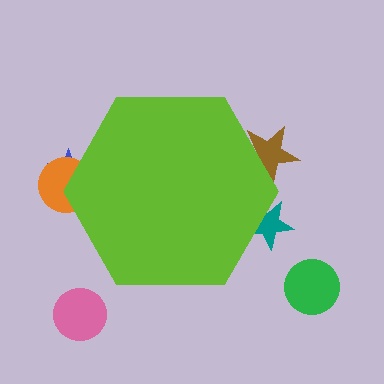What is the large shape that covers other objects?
A lime hexagon.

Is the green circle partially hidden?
No, the green circle is fully visible.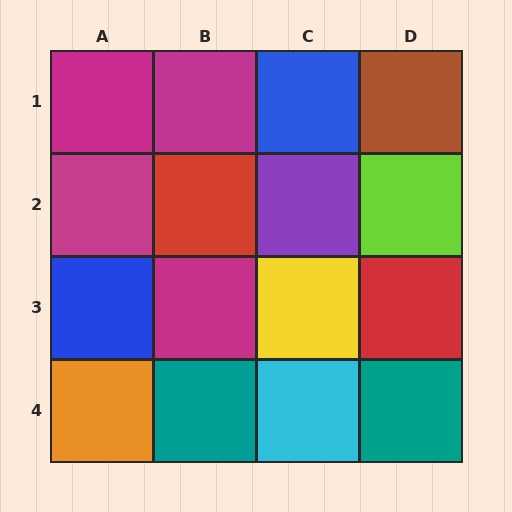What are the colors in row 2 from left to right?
Magenta, red, purple, lime.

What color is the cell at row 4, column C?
Cyan.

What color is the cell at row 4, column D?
Teal.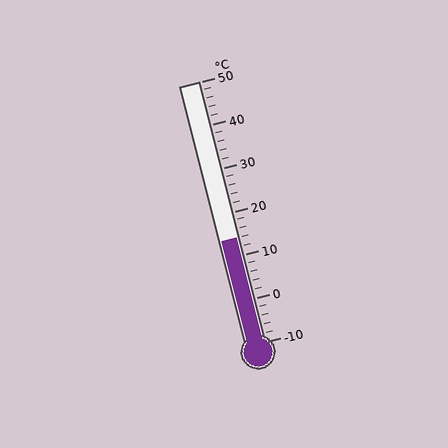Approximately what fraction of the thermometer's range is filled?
The thermometer is filled to approximately 40% of its range.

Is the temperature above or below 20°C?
The temperature is below 20°C.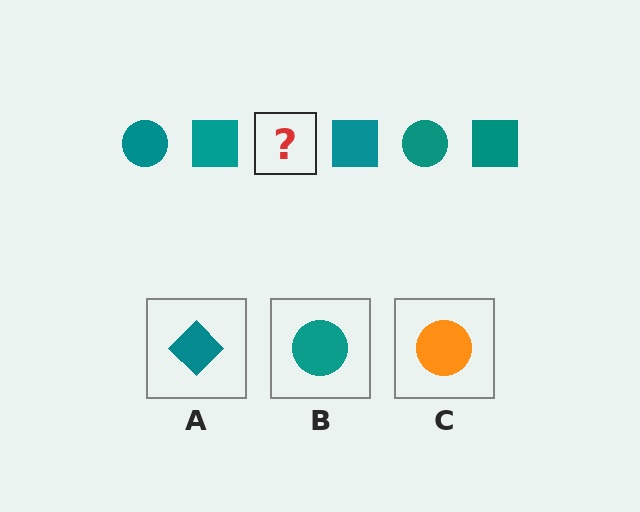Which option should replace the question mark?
Option B.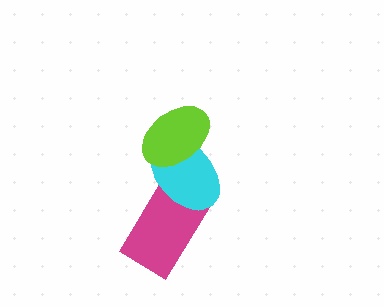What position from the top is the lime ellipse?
The lime ellipse is 1st from the top.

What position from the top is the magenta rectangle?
The magenta rectangle is 3rd from the top.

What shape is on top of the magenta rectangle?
The cyan ellipse is on top of the magenta rectangle.